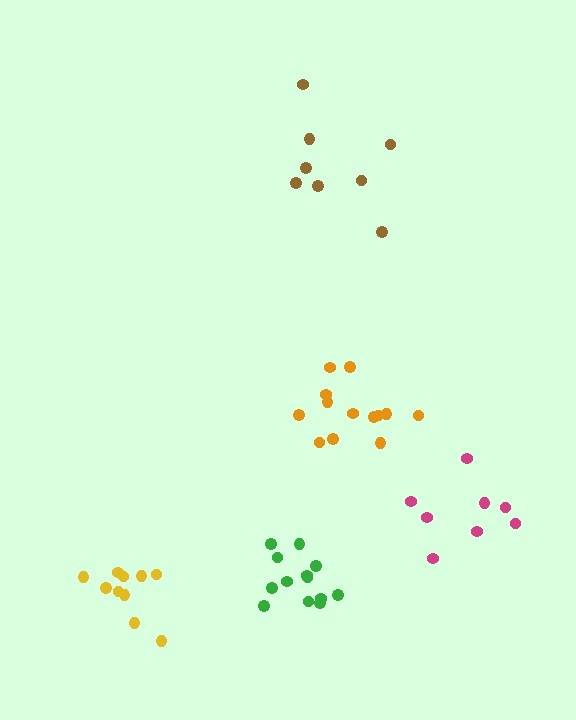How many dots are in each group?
Group 1: 13 dots, Group 2: 8 dots, Group 3: 13 dots, Group 4: 8 dots, Group 5: 10 dots (52 total).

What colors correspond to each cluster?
The clusters are colored: orange, brown, green, magenta, yellow.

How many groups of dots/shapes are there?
There are 5 groups.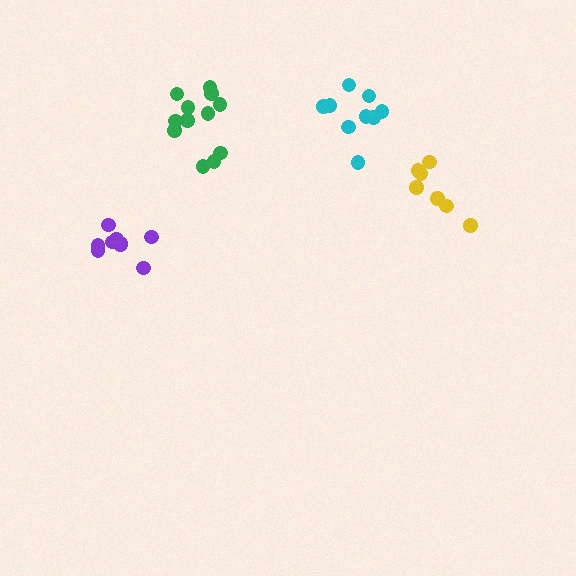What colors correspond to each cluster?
The clusters are colored: green, purple, yellow, cyan.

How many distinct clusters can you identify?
There are 4 distinct clusters.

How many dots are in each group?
Group 1: 12 dots, Group 2: 9 dots, Group 3: 7 dots, Group 4: 9 dots (37 total).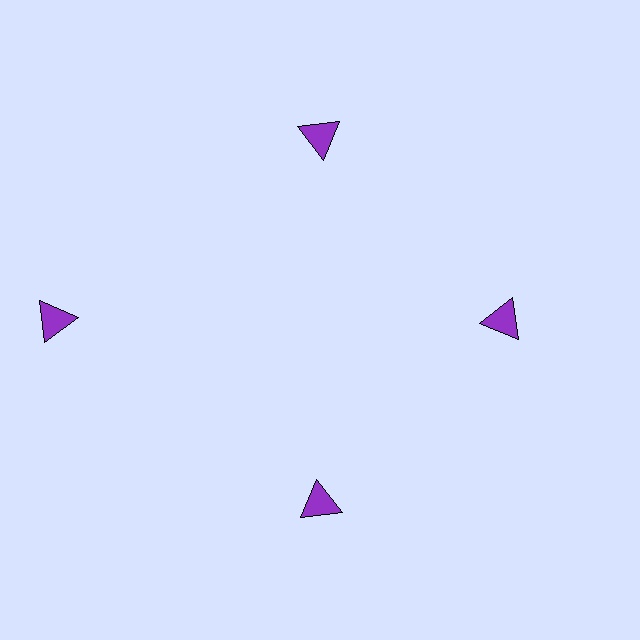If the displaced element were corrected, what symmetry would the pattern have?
It would have 4-fold rotational symmetry — the pattern would map onto itself every 90 degrees.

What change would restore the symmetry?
The symmetry would be restored by moving it inward, back onto the ring so that all 4 triangles sit at equal angles and equal distance from the center.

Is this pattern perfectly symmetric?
No. The 4 purple triangles are arranged in a ring, but one element near the 9 o'clock position is pushed outward from the center, breaking the 4-fold rotational symmetry.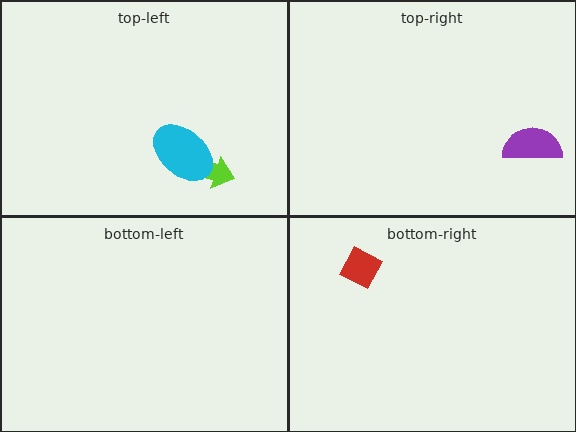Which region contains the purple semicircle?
The top-right region.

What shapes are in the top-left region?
The lime arrow, the cyan ellipse.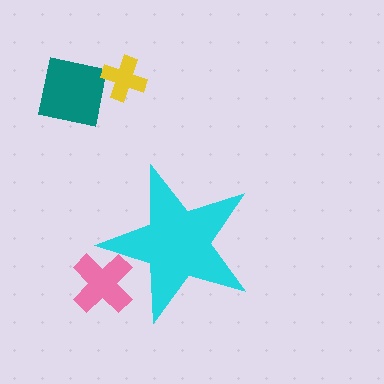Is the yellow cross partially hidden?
No, the yellow cross is fully visible.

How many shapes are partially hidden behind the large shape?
1 shape is partially hidden.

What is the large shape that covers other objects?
A cyan star.